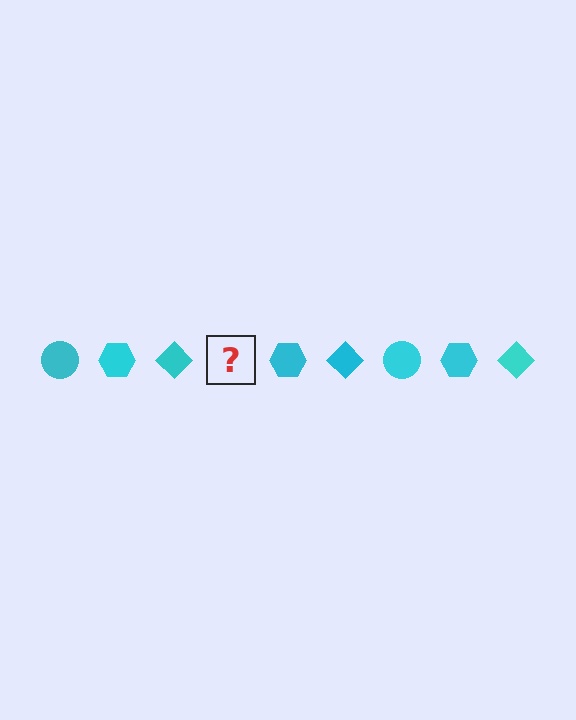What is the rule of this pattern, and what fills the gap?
The rule is that the pattern cycles through circle, hexagon, diamond shapes in cyan. The gap should be filled with a cyan circle.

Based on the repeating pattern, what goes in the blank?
The blank should be a cyan circle.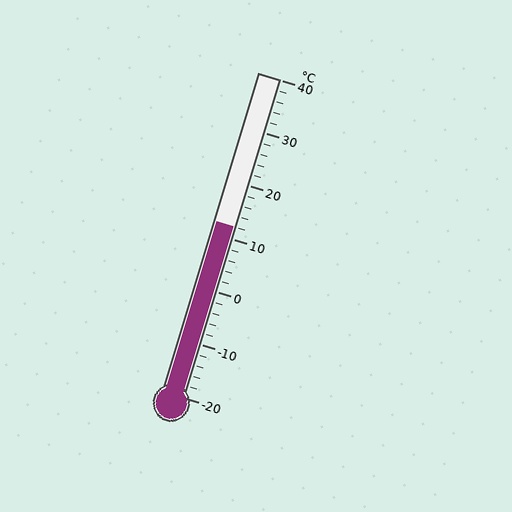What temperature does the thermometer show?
The thermometer shows approximately 12°C.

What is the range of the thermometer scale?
The thermometer scale ranges from -20°C to 40°C.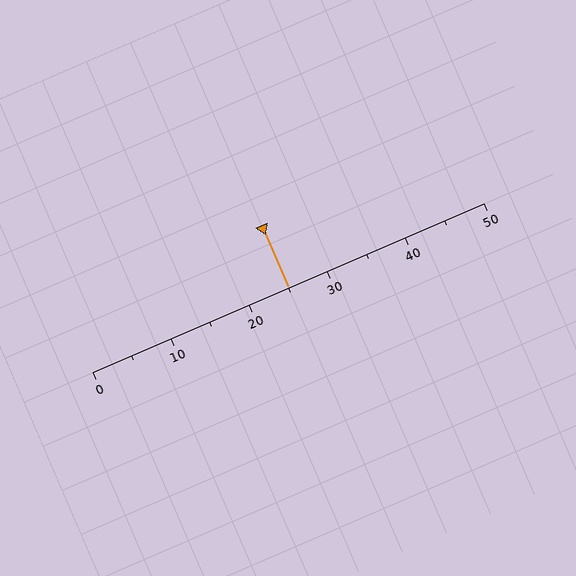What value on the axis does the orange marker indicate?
The marker indicates approximately 25.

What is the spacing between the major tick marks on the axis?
The major ticks are spaced 10 apart.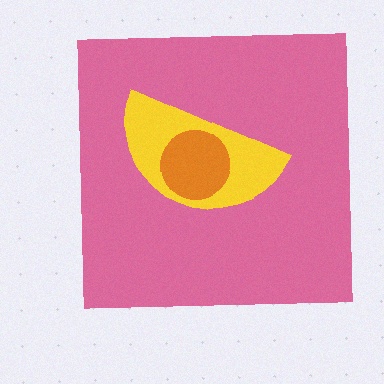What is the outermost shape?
The pink square.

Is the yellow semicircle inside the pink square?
Yes.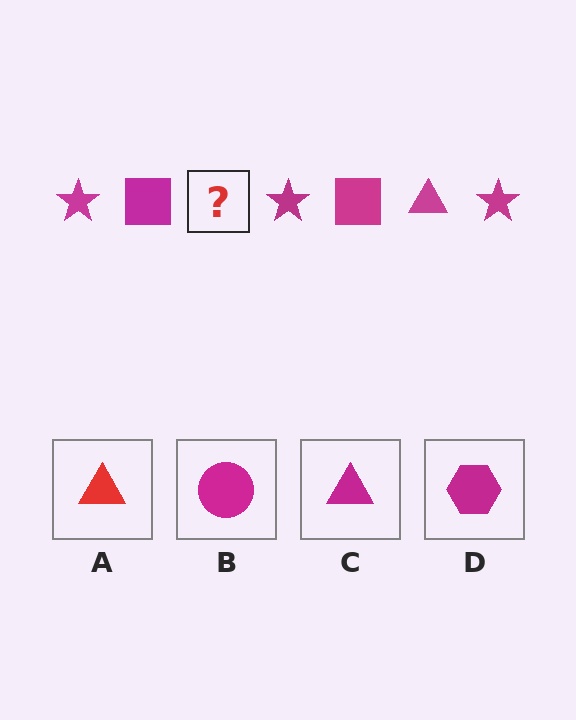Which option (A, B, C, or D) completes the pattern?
C.